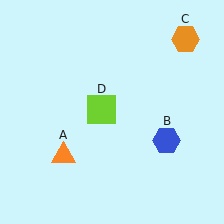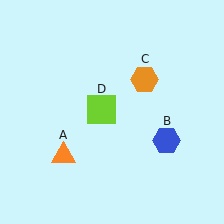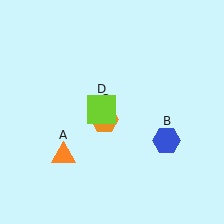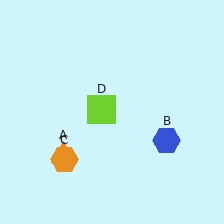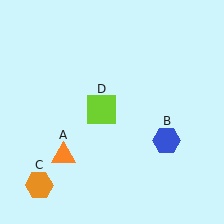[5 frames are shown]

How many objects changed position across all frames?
1 object changed position: orange hexagon (object C).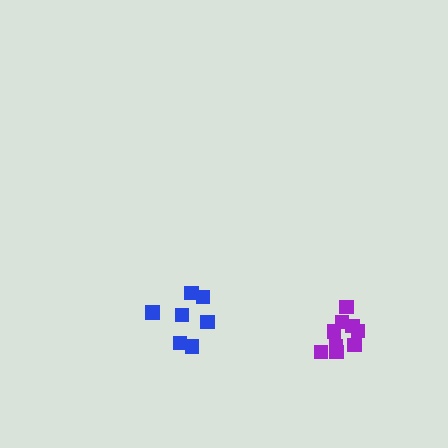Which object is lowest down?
The purple cluster is bottommost.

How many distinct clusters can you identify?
There are 2 distinct clusters.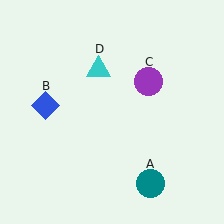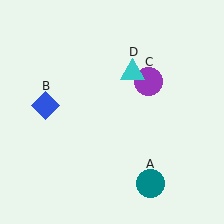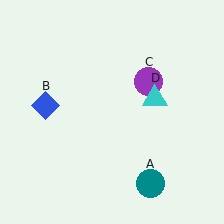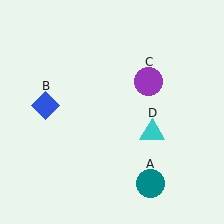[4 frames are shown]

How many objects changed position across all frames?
1 object changed position: cyan triangle (object D).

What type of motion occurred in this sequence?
The cyan triangle (object D) rotated clockwise around the center of the scene.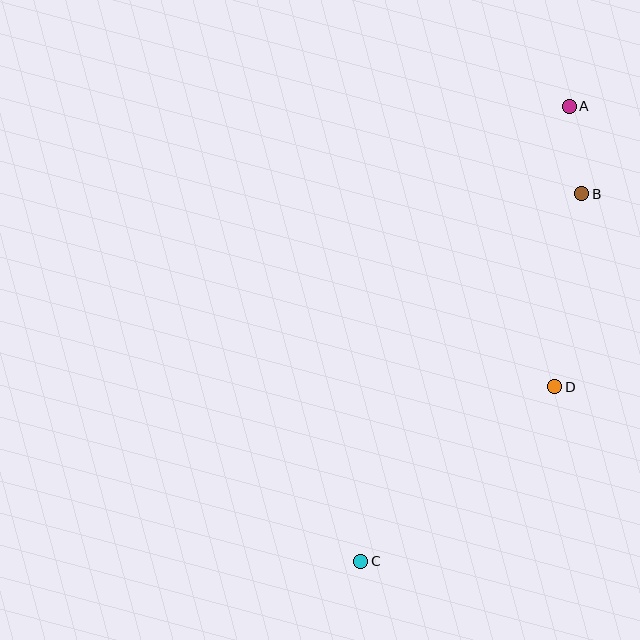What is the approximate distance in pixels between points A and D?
The distance between A and D is approximately 281 pixels.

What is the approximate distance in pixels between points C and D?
The distance between C and D is approximately 261 pixels.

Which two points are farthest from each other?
Points A and C are farthest from each other.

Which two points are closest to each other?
Points A and B are closest to each other.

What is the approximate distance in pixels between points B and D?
The distance between B and D is approximately 195 pixels.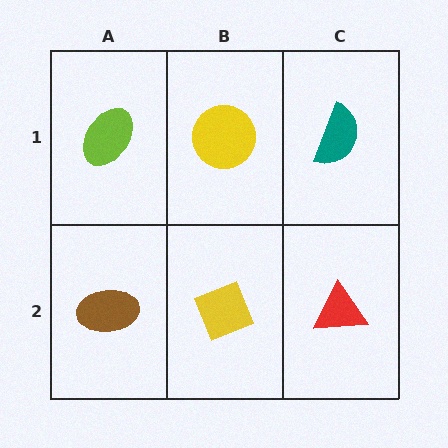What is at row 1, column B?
A yellow circle.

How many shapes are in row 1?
3 shapes.